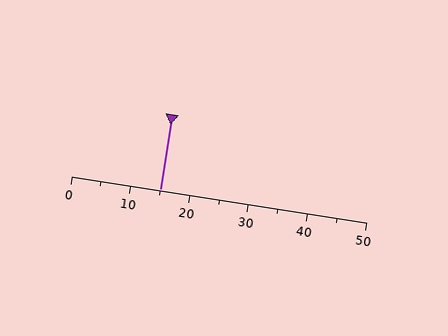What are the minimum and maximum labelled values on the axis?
The axis runs from 0 to 50.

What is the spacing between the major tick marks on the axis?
The major ticks are spaced 10 apart.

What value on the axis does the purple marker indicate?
The marker indicates approximately 15.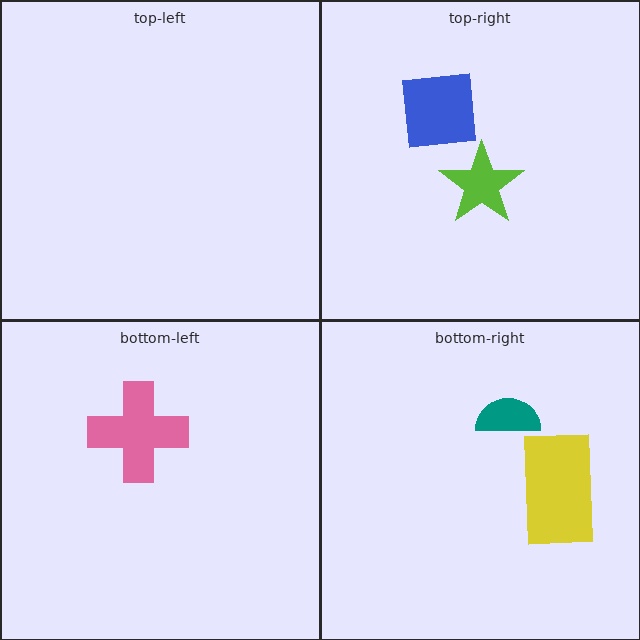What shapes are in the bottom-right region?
The yellow rectangle, the teal semicircle.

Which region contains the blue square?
The top-right region.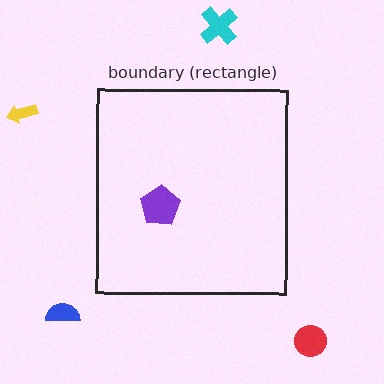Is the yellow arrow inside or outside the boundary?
Outside.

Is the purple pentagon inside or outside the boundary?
Inside.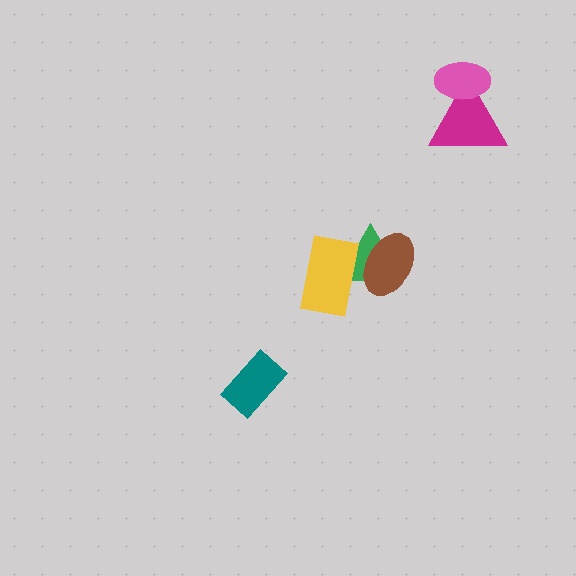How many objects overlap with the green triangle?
2 objects overlap with the green triangle.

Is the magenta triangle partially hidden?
Yes, it is partially covered by another shape.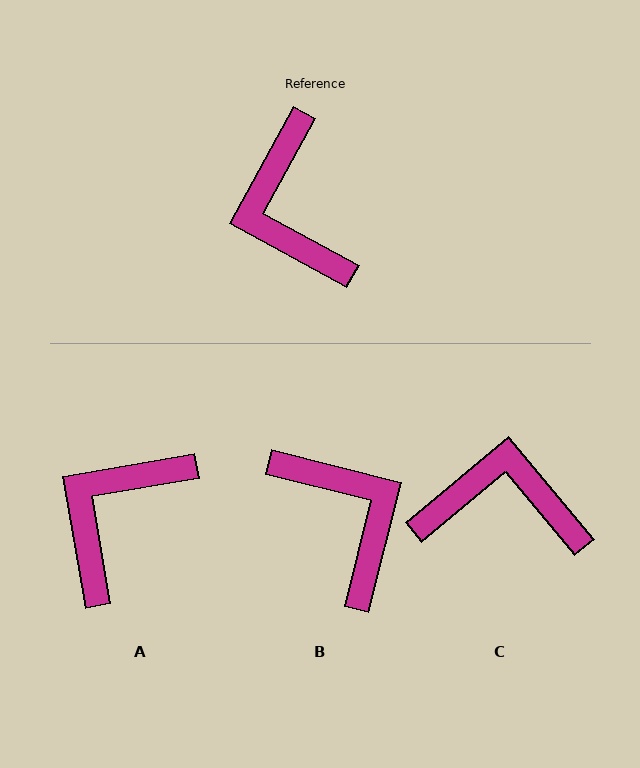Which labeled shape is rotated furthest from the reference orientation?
B, about 166 degrees away.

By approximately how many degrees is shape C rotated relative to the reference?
Approximately 112 degrees clockwise.